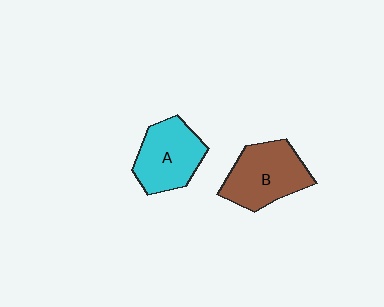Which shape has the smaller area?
Shape A (cyan).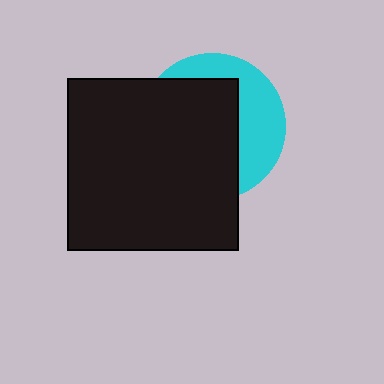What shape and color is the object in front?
The object in front is a black square.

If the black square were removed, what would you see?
You would see the complete cyan circle.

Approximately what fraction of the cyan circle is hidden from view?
Roughly 64% of the cyan circle is hidden behind the black square.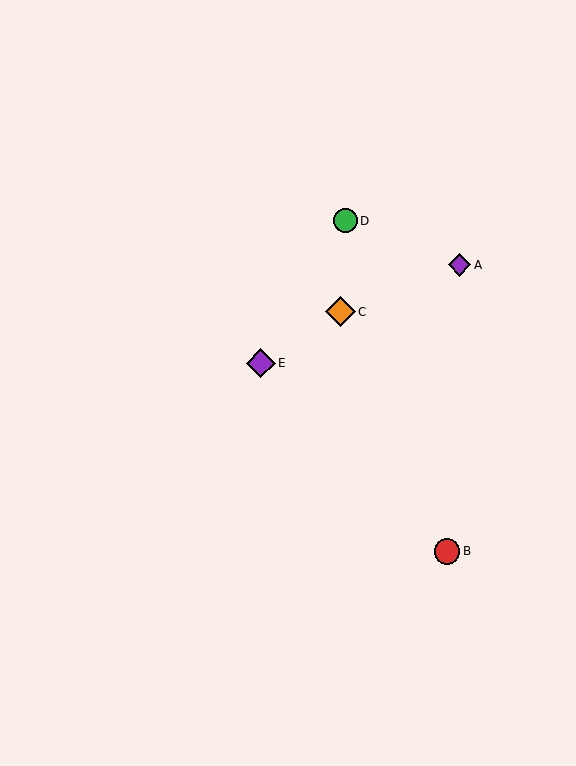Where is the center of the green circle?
The center of the green circle is at (345, 221).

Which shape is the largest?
The orange diamond (labeled C) is the largest.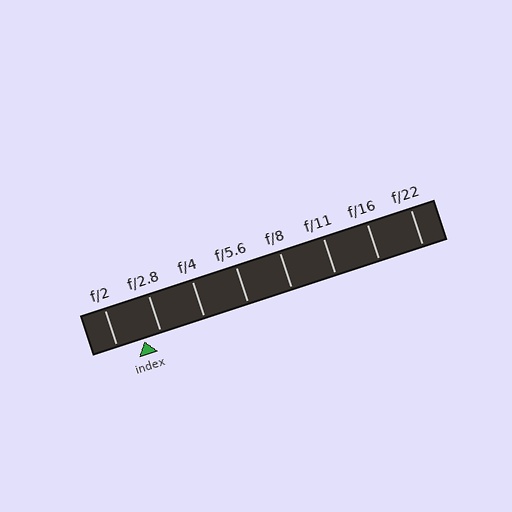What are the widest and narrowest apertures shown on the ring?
The widest aperture shown is f/2 and the narrowest is f/22.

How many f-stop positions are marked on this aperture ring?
There are 8 f-stop positions marked.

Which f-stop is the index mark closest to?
The index mark is closest to f/2.8.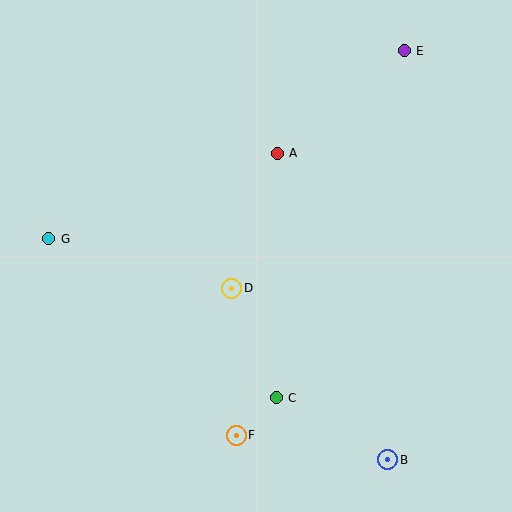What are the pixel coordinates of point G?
Point G is at (49, 239).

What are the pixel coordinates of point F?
Point F is at (236, 435).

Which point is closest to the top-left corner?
Point G is closest to the top-left corner.